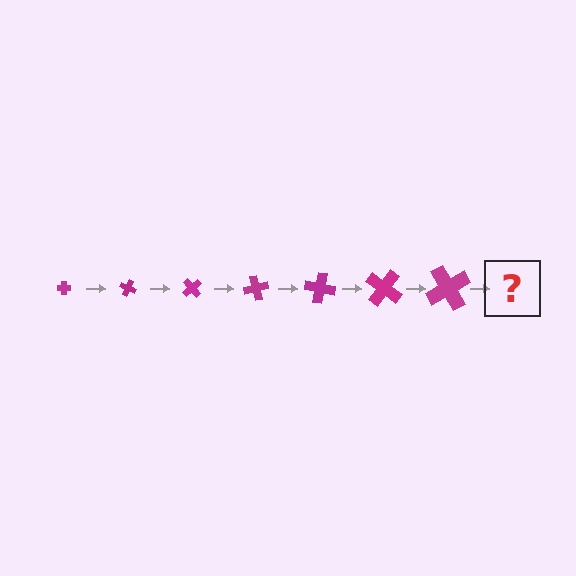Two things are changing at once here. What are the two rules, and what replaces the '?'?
The two rules are that the cross grows larger each step and it rotates 25 degrees each step. The '?' should be a cross, larger than the previous one and rotated 175 degrees from the start.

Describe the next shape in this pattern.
It should be a cross, larger than the previous one and rotated 175 degrees from the start.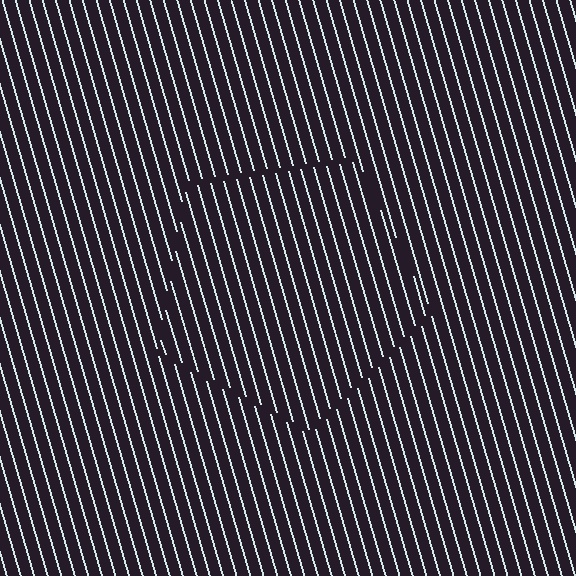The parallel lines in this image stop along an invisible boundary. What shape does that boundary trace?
An illusory pentagon. The interior of the shape contains the same grating, shifted by half a period — the contour is defined by the phase discontinuity where line-ends from the inner and outer gratings abut.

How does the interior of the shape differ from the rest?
The interior of the shape contains the same grating, shifted by half a period — the contour is defined by the phase discontinuity where line-ends from the inner and outer gratings abut.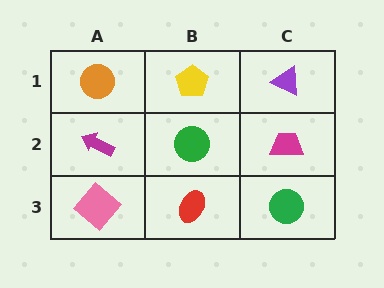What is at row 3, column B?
A red ellipse.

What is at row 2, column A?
A magenta arrow.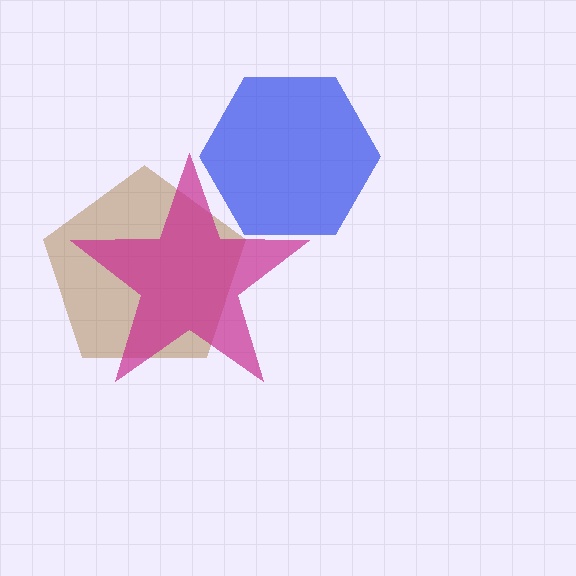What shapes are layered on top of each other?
The layered shapes are: a blue hexagon, a brown pentagon, a magenta star.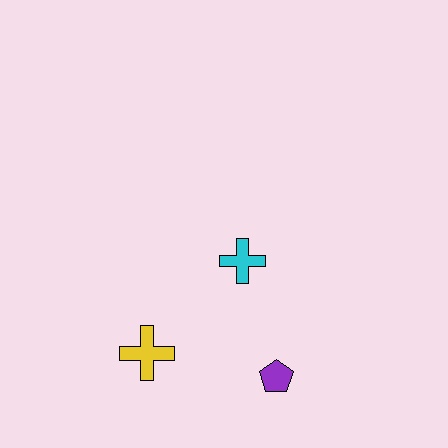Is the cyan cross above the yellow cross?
Yes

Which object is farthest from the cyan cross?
The yellow cross is farthest from the cyan cross.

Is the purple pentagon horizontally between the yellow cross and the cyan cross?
No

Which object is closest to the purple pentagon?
The cyan cross is closest to the purple pentagon.